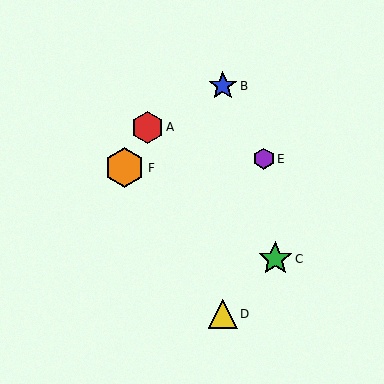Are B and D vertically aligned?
Yes, both are at x≈223.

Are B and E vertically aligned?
No, B is at x≈223 and E is at x≈264.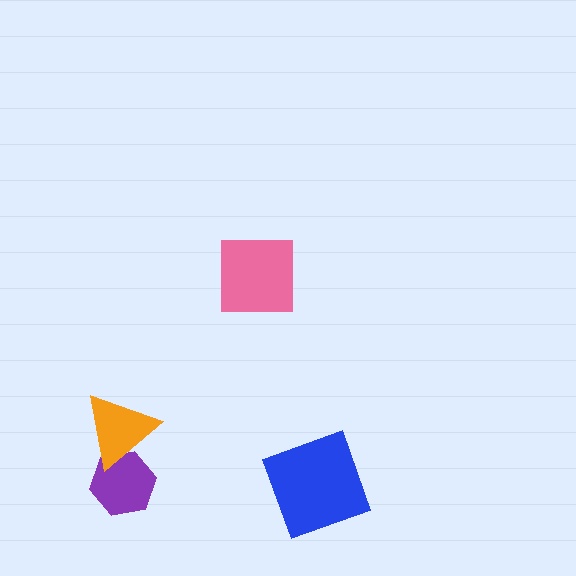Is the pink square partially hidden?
No, no other shape covers it.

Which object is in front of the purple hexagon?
The orange triangle is in front of the purple hexagon.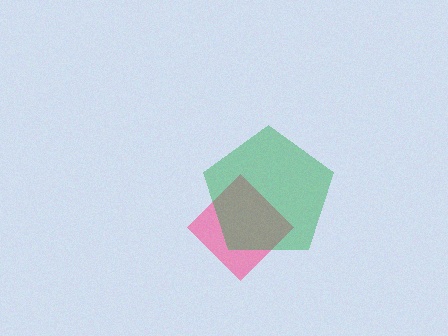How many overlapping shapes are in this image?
There are 2 overlapping shapes in the image.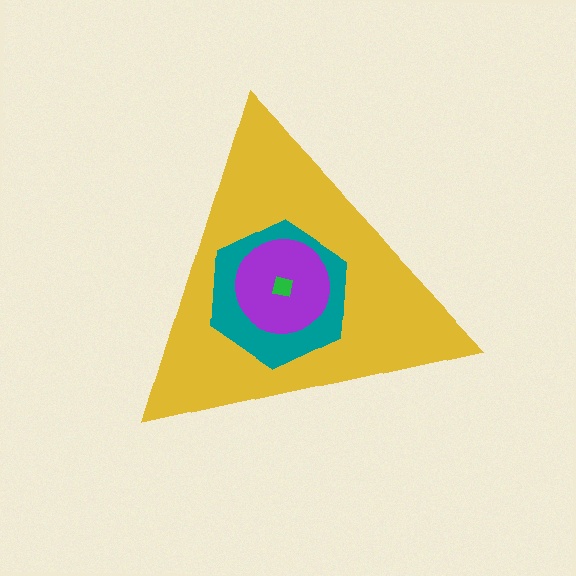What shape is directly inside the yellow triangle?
The teal hexagon.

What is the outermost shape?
The yellow triangle.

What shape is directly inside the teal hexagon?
The purple circle.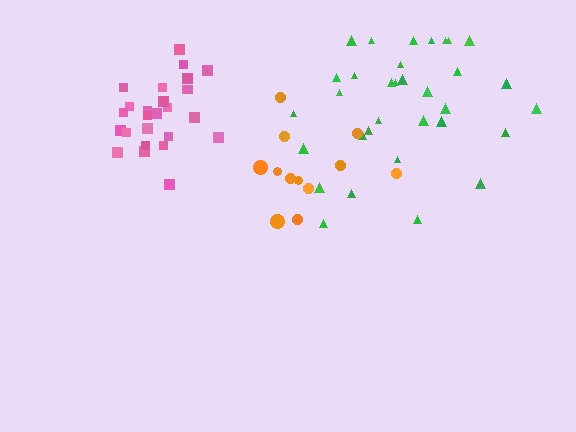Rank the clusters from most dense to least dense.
pink, green, orange.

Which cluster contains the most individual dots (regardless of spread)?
Green (34).